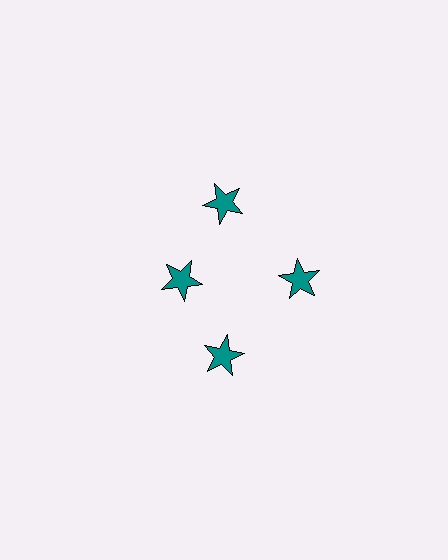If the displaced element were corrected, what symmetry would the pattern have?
It would have 4-fold rotational symmetry — the pattern would map onto itself every 90 degrees.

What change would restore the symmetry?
The symmetry would be restored by moving it outward, back onto the ring so that all 4 stars sit at equal angles and equal distance from the center.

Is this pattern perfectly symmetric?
No. The 4 teal stars are arranged in a ring, but one element near the 9 o'clock position is pulled inward toward the center, breaking the 4-fold rotational symmetry.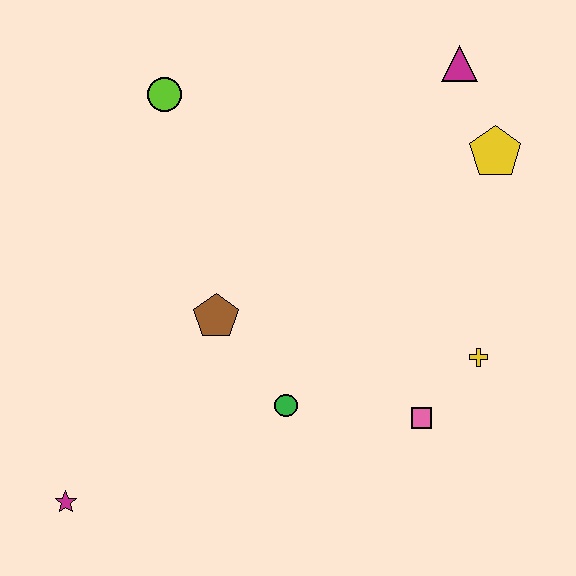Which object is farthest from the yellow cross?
The magenta star is farthest from the yellow cross.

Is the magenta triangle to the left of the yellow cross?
Yes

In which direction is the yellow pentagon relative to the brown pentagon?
The yellow pentagon is to the right of the brown pentagon.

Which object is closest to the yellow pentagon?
The magenta triangle is closest to the yellow pentagon.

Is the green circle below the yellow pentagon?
Yes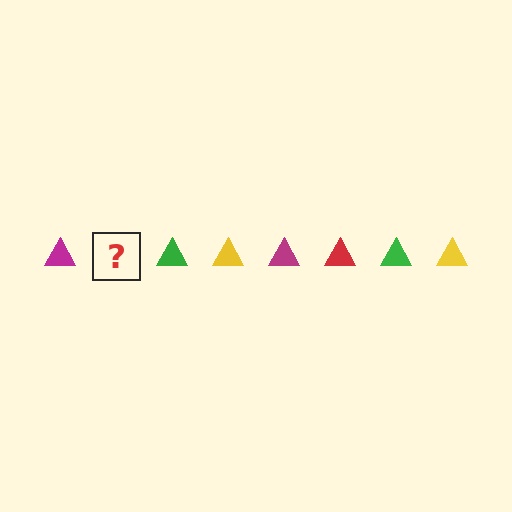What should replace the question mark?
The question mark should be replaced with a red triangle.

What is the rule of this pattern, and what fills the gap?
The rule is that the pattern cycles through magenta, red, green, yellow triangles. The gap should be filled with a red triangle.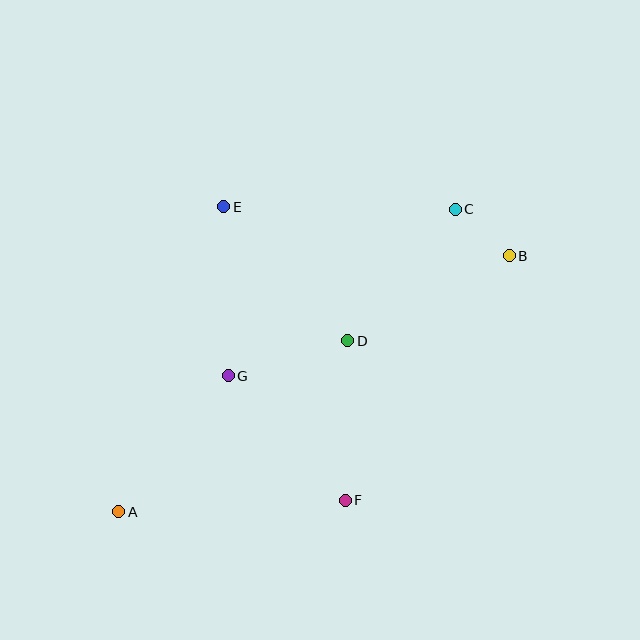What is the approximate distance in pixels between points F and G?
The distance between F and G is approximately 170 pixels.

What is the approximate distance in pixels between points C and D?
The distance between C and D is approximately 170 pixels.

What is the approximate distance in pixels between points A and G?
The distance between A and G is approximately 174 pixels.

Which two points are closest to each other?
Points B and C are closest to each other.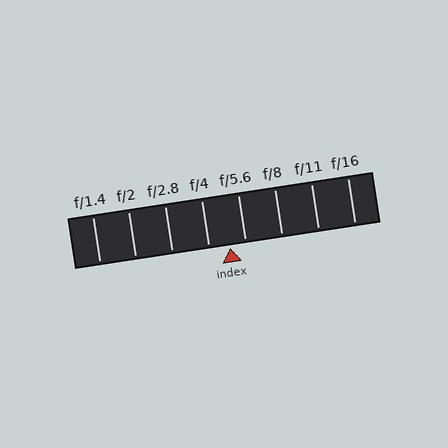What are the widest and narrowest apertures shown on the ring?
The widest aperture shown is f/1.4 and the narrowest is f/16.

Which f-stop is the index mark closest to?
The index mark is closest to f/5.6.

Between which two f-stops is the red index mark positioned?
The index mark is between f/4 and f/5.6.